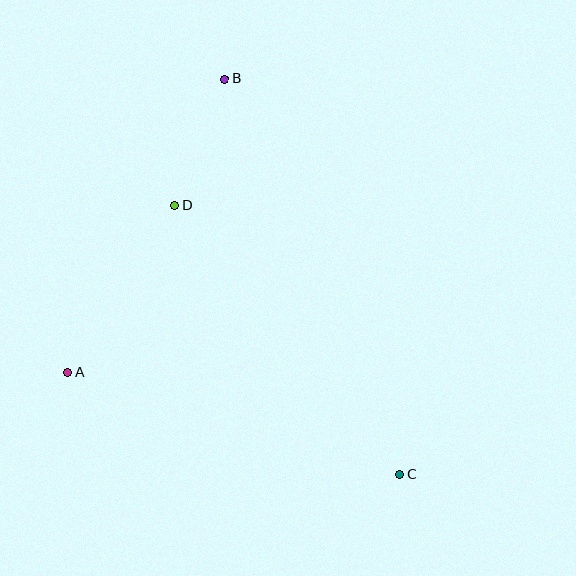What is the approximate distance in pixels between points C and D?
The distance between C and D is approximately 351 pixels.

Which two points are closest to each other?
Points B and D are closest to each other.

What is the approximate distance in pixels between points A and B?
The distance between A and B is approximately 333 pixels.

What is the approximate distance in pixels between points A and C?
The distance between A and C is approximately 347 pixels.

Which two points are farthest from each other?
Points B and C are farthest from each other.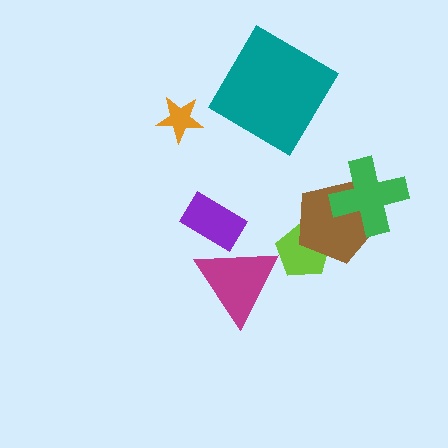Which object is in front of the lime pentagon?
The brown pentagon is in front of the lime pentagon.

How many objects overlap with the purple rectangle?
1 object overlaps with the purple rectangle.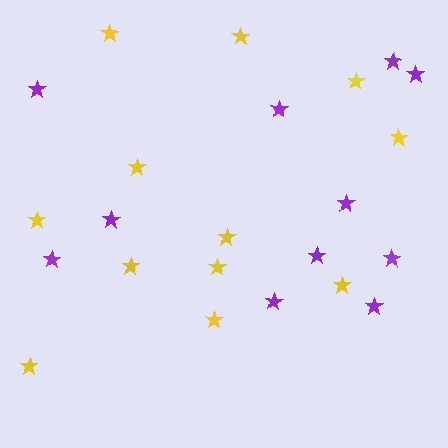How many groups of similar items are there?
There are 2 groups: one group of purple stars (11) and one group of yellow stars (12).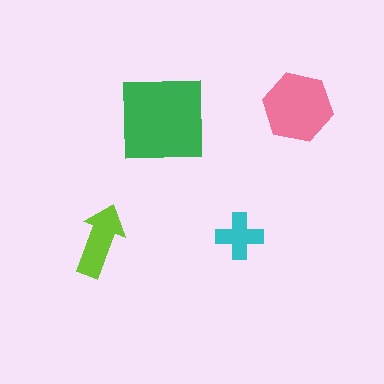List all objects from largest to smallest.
The green square, the pink hexagon, the lime arrow, the cyan cross.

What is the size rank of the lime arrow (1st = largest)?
3rd.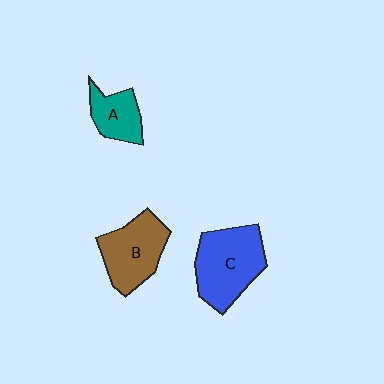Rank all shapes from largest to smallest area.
From largest to smallest: C (blue), B (brown), A (teal).